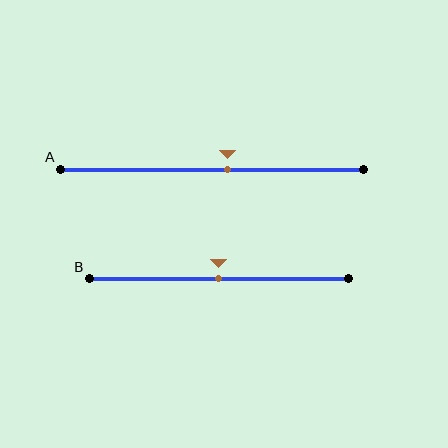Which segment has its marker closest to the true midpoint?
Segment B has its marker closest to the true midpoint.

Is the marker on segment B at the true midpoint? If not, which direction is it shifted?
Yes, the marker on segment B is at the true midpoint.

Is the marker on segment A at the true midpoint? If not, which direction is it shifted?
No, the marker on segment A is shifted to the right by about 5% of the segment length.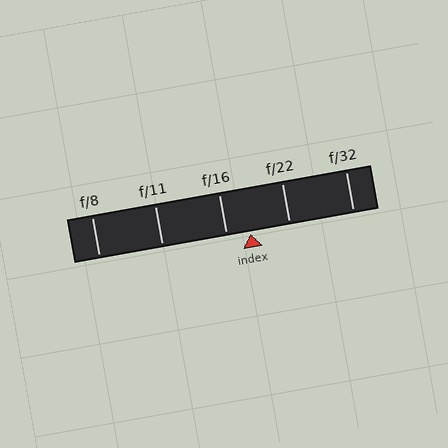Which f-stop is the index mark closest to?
The index mark is closest to f/16.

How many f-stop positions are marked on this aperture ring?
There are 5 f-stop positions marked.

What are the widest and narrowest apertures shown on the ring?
The widest aperture shown is f/8 and the narrowest is f/32.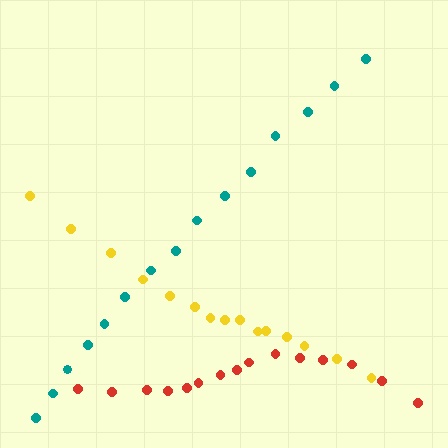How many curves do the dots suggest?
There are 3 distinct paths.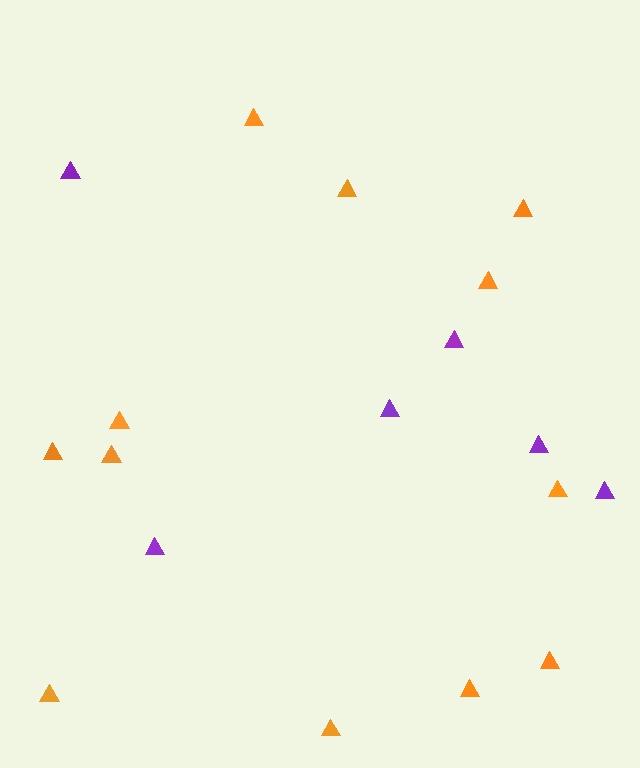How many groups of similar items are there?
There are 2 groups: one group of purple triangles (6) and one group of orange triangles (12).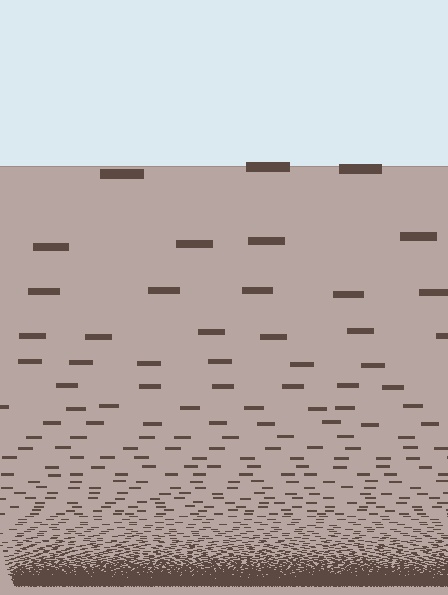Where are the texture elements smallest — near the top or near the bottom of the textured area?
Near the bottom.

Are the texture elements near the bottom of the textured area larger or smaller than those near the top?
Smaller. The gradient is inverted — elements near the bottom are smaller and denser.